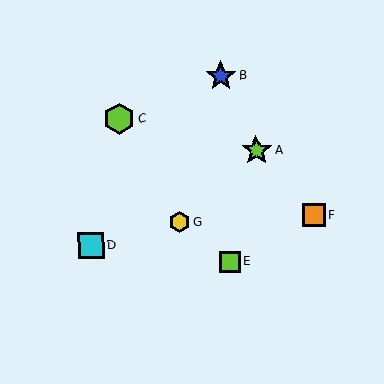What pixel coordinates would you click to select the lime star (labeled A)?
Click at (256, 151) to select the lime star A.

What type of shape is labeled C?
Shape C is a lime hexagon.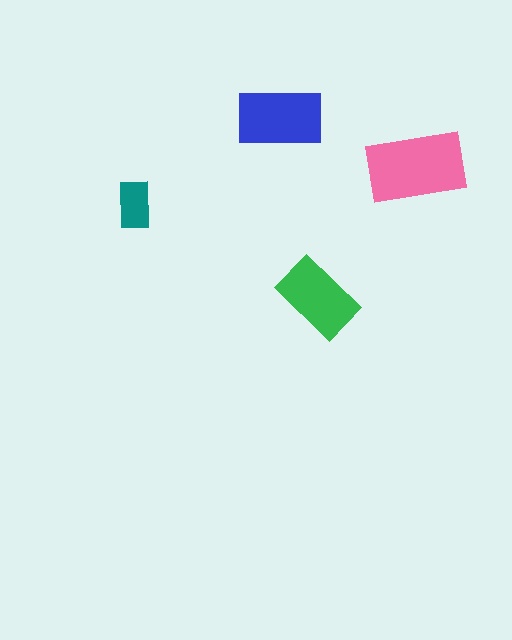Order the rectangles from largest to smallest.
the pink one, the blue one, the green one, the teal one.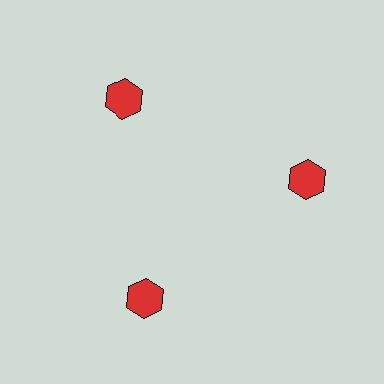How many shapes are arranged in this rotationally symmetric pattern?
There are 3 shapes, arranged in 3 groups of 1.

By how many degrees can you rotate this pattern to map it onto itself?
The pattern maps onto itself every 120 degrees of rotation.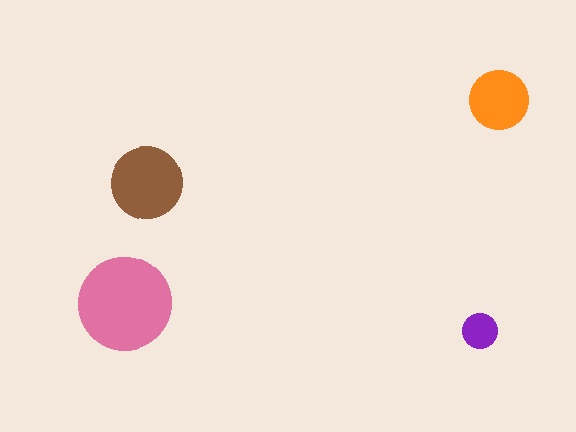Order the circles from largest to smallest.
the pink one, the brown one, the orange one, the purple one.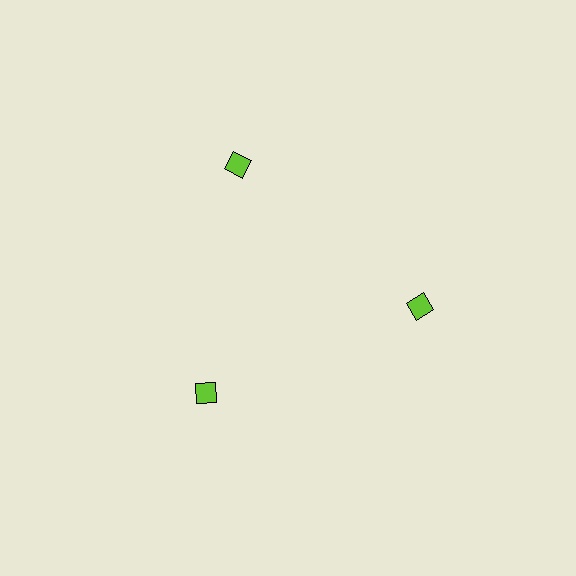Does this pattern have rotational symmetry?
Yes, this pattern has 3-fold rotational symmetry. It looks the same after rotating 120 degrees around the center.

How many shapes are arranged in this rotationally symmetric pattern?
There are 3 shapes, arranged in 3 groups of 1.